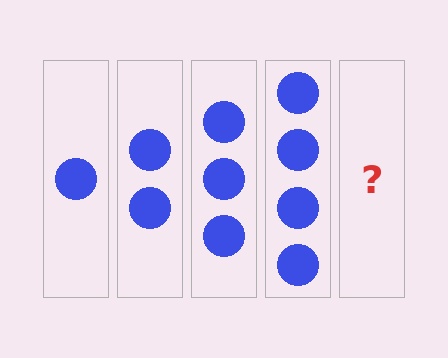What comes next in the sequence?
The next element should be 5 circles.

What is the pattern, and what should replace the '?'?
The pattern is that each step adds one more circle. The '?' should be 5 circles.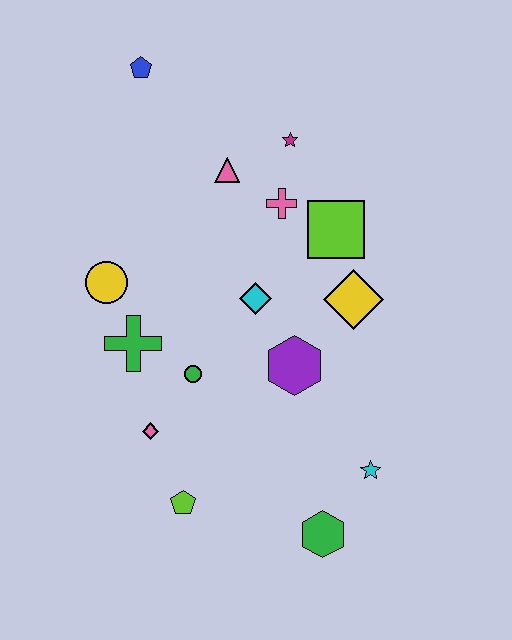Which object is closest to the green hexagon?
The cyan star is closest to the green hexagon.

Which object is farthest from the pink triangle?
The green hexagon is farthest from the pink triangle.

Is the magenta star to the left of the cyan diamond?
No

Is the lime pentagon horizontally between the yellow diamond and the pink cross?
No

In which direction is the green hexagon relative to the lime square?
The green hexagon is below the lime square.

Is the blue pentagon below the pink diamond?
No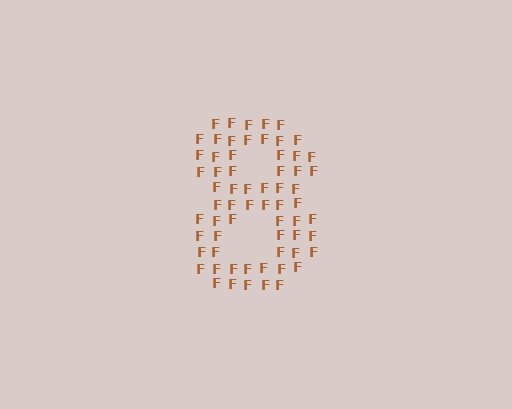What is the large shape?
The large shape is the digit 8.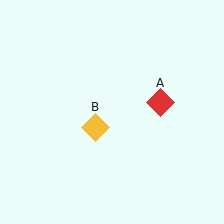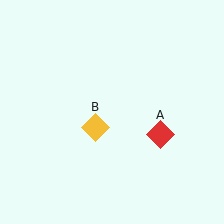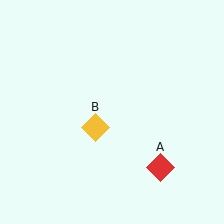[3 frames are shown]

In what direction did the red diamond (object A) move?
The red diamond (object A) moved down.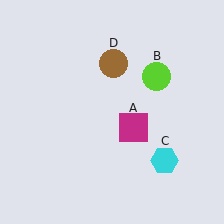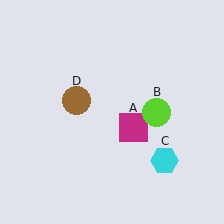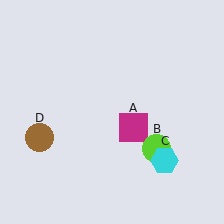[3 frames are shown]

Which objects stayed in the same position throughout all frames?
Magenta square (object A) and cyan hexagon (object C) remained stationary.